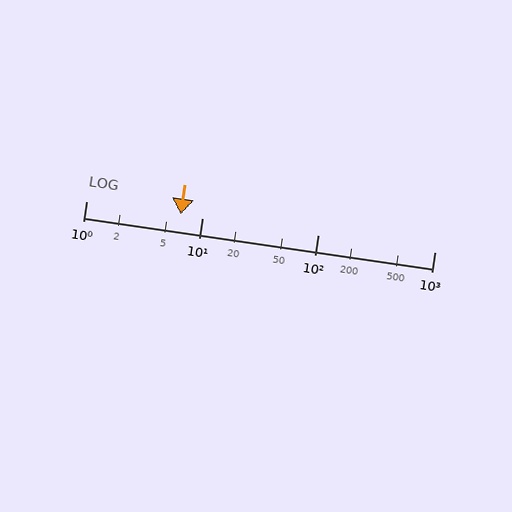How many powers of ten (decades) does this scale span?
The scale spans 3 decades, from 1 to 1000.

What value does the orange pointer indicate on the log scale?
The pointer indicates approximately 6.5.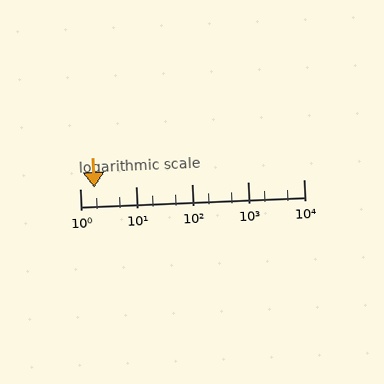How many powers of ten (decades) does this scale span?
The scale spans 4 decades, from 1 to 10000.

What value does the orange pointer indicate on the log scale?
The pointer indicates approximately 1.8.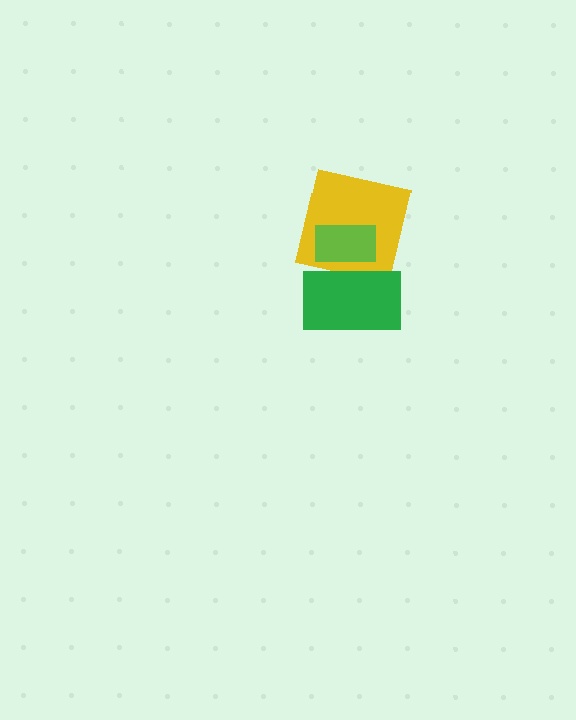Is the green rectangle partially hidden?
No, no other shape covers it.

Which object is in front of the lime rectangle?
The green rectangle is in front of the lime rectangle.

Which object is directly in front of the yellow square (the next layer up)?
The lime rectangle is directly in front of the yellow square.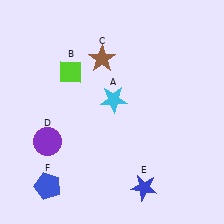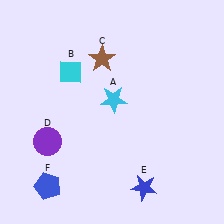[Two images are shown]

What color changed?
The diamond (B) changed from lime in Image 1 to cyan in Image 2.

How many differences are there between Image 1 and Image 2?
There is 1 difference between the two images.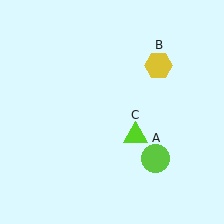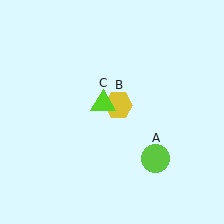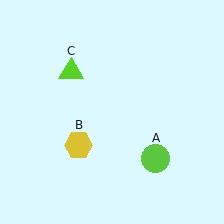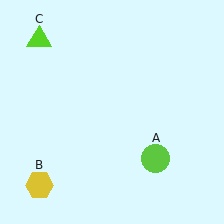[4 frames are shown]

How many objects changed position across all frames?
2 objects changed position: yellow hexagon (object B), lime triangle (object C).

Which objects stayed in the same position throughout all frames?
Lime circle (object A) remained stationary.